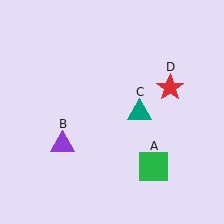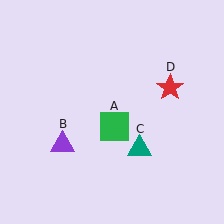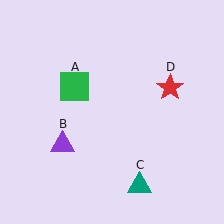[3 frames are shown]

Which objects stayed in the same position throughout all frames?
Purple triangle (object B) and red star (object D) remained stationary.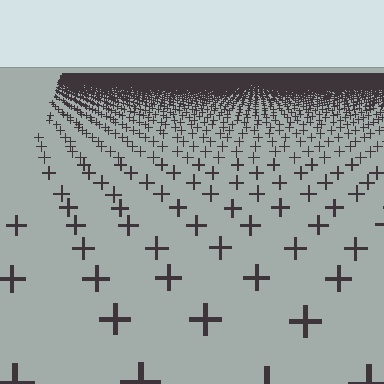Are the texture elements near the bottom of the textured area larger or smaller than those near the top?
Larger. Near the bottom, elements are closer to the viewer and appear at a bigger on-screen size.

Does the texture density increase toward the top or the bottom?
Density increases toward the top.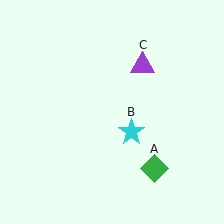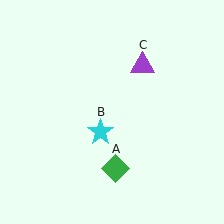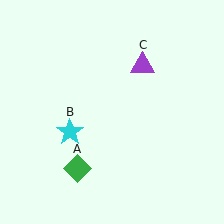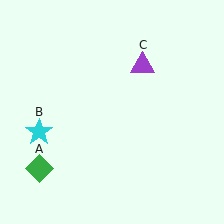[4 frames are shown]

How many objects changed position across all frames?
2 objects changed position: green diamond (object A), cyan star (object B).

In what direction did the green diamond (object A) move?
The green diamond (object A) moved left.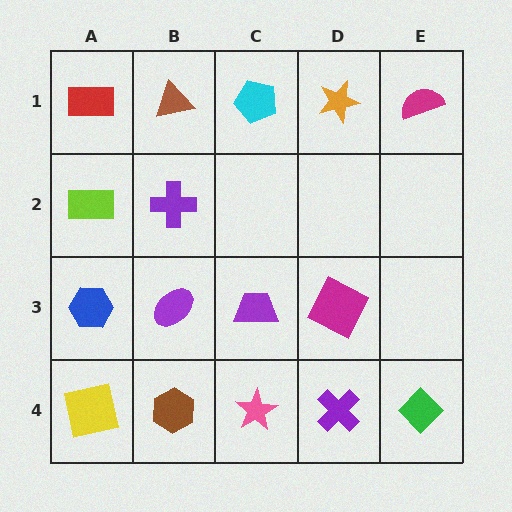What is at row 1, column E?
A magenta semicircle.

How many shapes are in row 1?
5 shapes.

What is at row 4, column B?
A brown hexagon.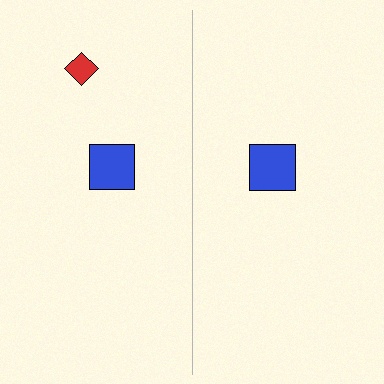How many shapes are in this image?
There are 3 shapes in this image.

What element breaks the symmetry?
A red diamond is missing from the right side.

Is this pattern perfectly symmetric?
No, the pattern is not perfectly symmetric. A red diamond is missing from the right side.